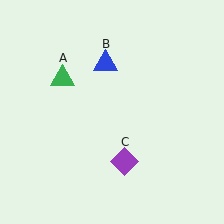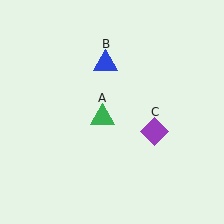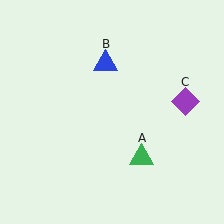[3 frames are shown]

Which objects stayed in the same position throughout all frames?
Blue triangle (object B) remained stationary.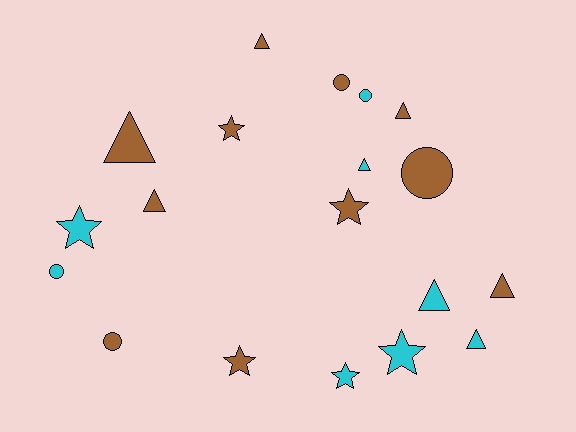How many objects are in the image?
There are 19 objects.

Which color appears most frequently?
Brown, with 11 objects.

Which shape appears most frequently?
Triangle, with 8 objects.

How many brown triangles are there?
There are 5 brown triangles.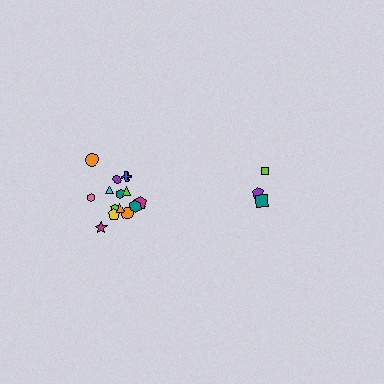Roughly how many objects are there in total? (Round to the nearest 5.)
Roughly 20 objects in total.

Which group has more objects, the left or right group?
The left group.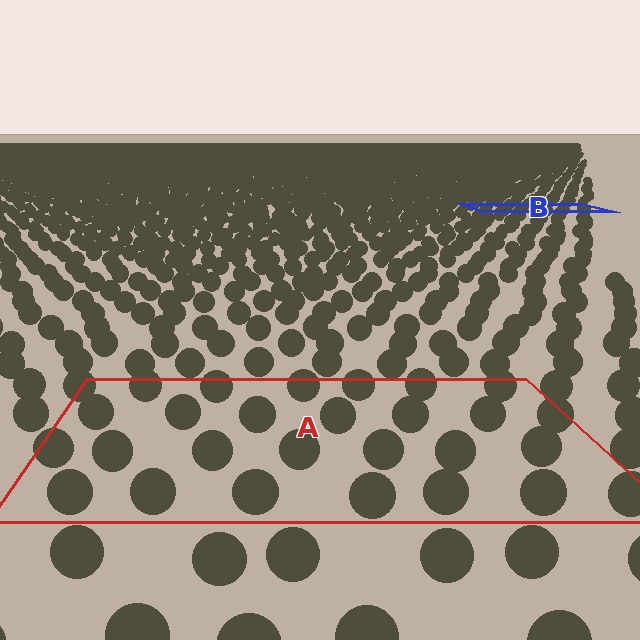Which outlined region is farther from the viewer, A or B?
Region B is farther from the viewer — the texture elements inside it appear smaller and more densely packed.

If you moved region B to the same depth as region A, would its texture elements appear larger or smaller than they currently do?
They would appear larger. At a closer depth, the same texture elements are projected at a bigger on-screen size.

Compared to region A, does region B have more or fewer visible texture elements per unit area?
Region B has more texture elements per unit area — they are packed more densely because it is farther away.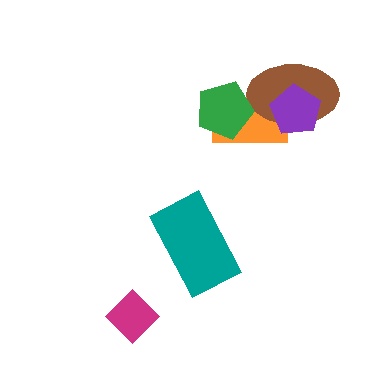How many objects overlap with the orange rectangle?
3 objects overlap with the orange rectangle.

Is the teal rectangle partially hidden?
No, no other shape covers it.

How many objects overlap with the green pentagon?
1 object overlaps with the green pentagon.